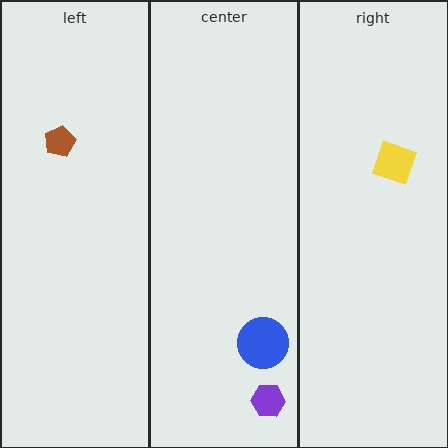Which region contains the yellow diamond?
The right region.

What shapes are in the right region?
The yellow diamond.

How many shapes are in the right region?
1.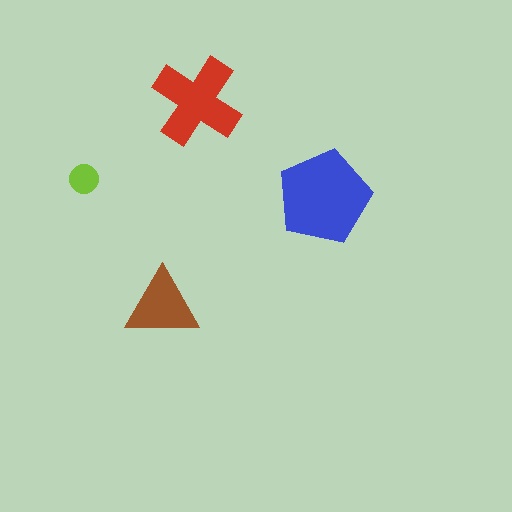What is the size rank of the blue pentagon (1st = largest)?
1st.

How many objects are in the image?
There are 4 objects in the image.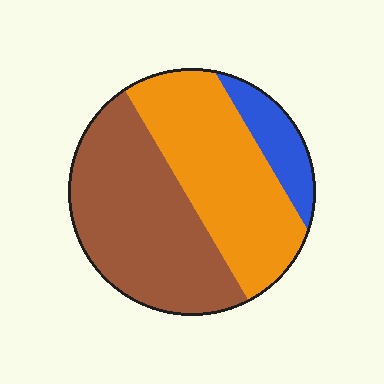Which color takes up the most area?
Brown, at roughly 45%.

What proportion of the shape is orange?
Orange covers about 40% of the shape.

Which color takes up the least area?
Blue, at roughly 10%.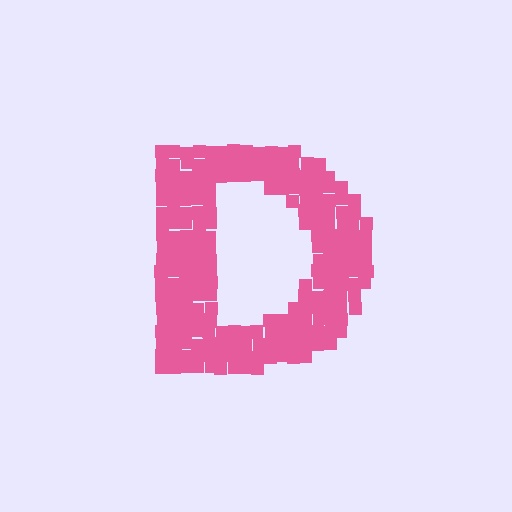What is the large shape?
The large shape is the letter D.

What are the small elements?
The small elements are squares.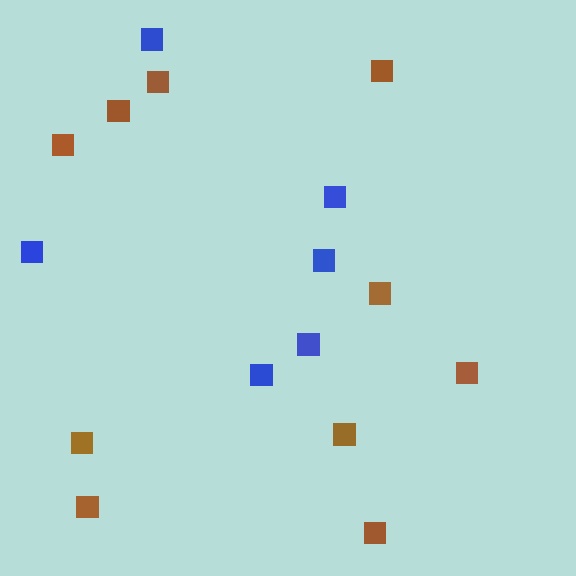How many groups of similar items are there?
There are 2 groups: one group of brown squares (10) and one group of blue squares (6).